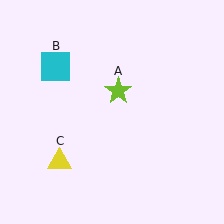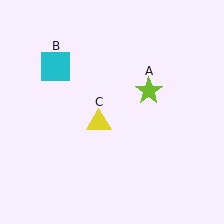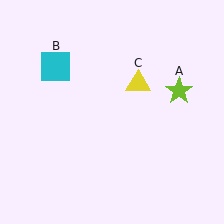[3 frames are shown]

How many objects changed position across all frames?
2 objects changed position: lime star (object A), yellow triangle (object C).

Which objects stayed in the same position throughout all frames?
Cyan square (object B) remained stationary.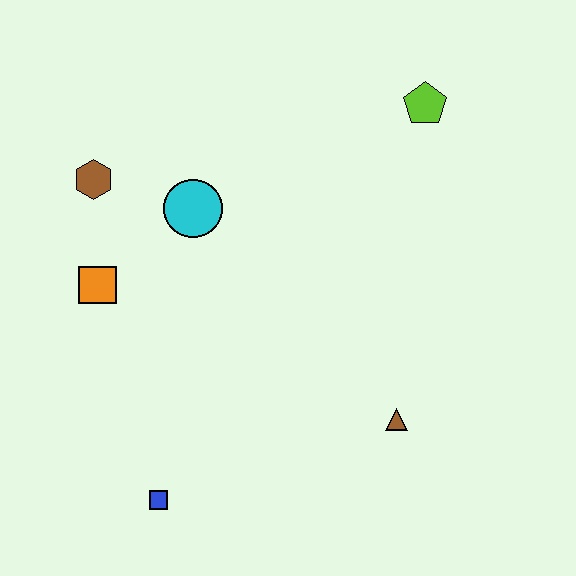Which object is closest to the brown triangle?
The blue square is closest to the brown triangle.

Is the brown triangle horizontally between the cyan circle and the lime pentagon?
Yes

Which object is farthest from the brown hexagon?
The brown triangle is farthest from the brown hexagon.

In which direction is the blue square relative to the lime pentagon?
The blue square is below the lime pentagon.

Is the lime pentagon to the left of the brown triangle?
No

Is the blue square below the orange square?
Yes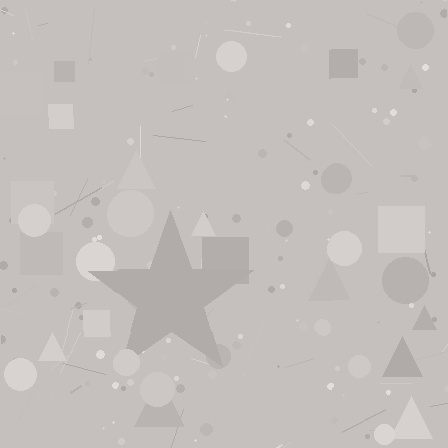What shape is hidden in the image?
A star is hidden in the image.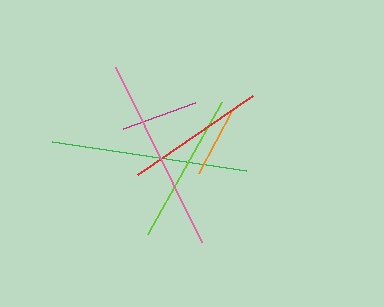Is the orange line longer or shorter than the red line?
The red line is longer than the orange line.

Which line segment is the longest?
The green line is the longest at approximately 196 pixels.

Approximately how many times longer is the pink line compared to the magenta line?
The pink line is approximately 2.6 times the length of the magenta line.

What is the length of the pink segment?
The pink segment is approximately 195 pixels long.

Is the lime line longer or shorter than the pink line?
The pink line is longer than the lime line.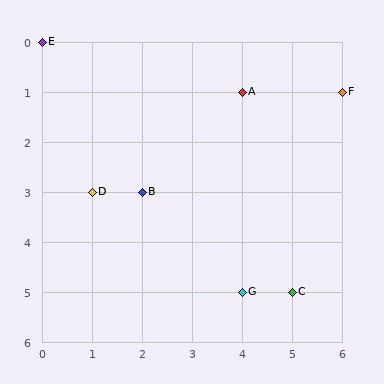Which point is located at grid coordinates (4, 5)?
Point G is at (4, 5).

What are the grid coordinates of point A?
Point A is at grid coordinates (4, 1).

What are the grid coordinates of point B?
Point B is at grid coordinates (2, 3).